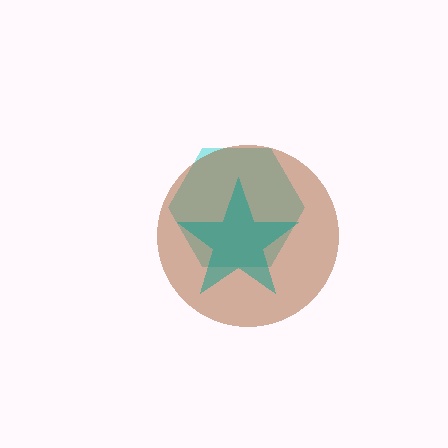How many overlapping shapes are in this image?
There are 3 overlapping shapes in the image.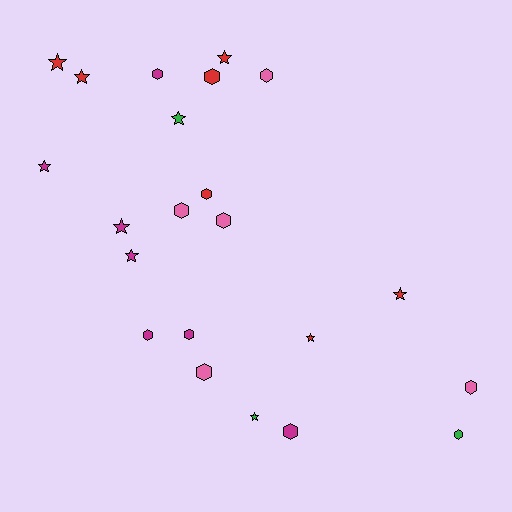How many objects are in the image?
There are 22 objects.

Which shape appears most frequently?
Hexagon, with 12 objects.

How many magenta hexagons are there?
There are 4 magenta hexagons.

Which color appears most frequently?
Red, with 7 objects.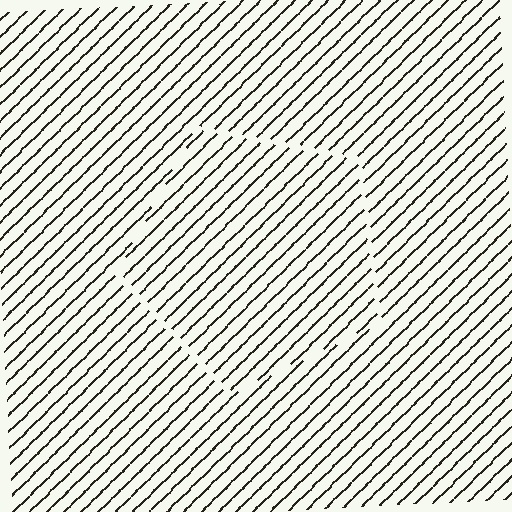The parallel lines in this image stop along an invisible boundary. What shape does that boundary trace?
An illusory pentagon. The interior of the shape contains the same grating, shifted by half a period — the contour is defined by the phase discontinuity where line-ends from the inner and outer gratings abut.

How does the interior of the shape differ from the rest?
The interior of the shape contains the same grating, shifted by half a period — the contour is defined by the phase discontinuity where line-ends from the inner and outer gratings abut.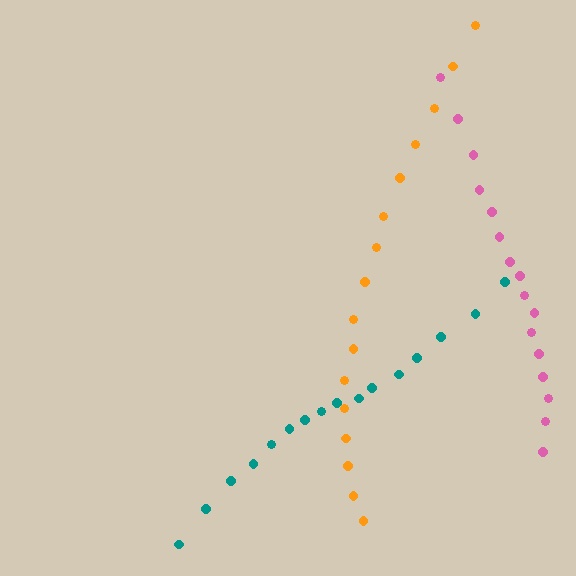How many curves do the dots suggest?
There are 3 distinct paths.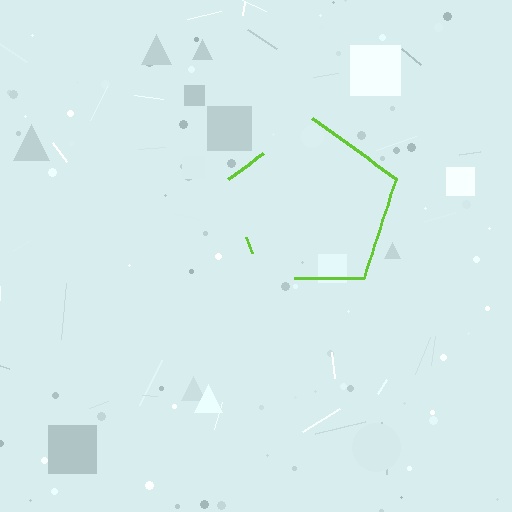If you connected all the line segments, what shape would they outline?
They would outline a pentagon.